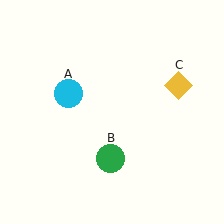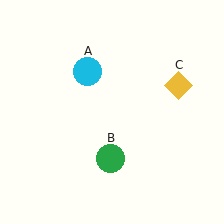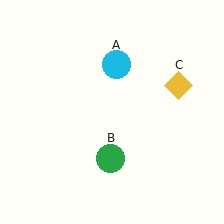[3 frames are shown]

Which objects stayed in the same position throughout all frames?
Green circle (object B) and yellow diamond (object C) remained stationary.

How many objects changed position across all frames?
1 object changed position: cyan circle (object A).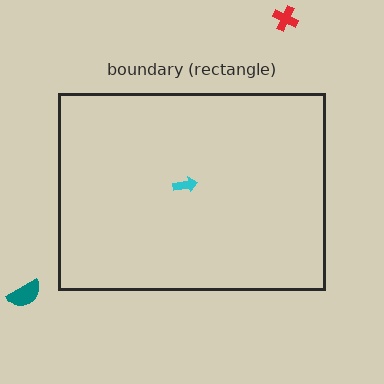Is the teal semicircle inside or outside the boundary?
Outside.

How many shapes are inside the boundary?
1 inside, 2 outside.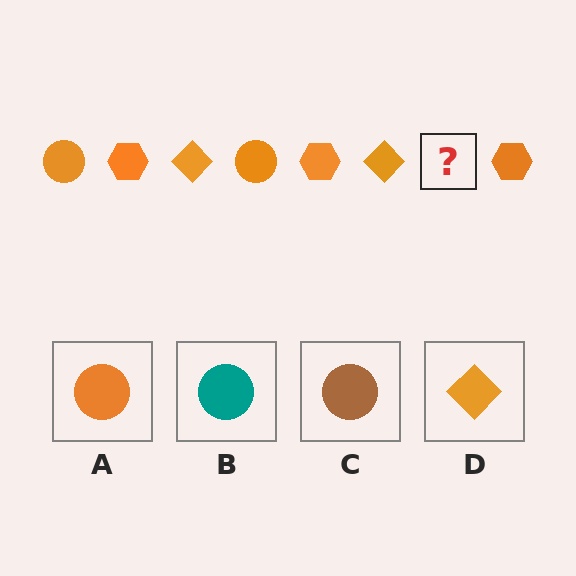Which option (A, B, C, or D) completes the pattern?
A.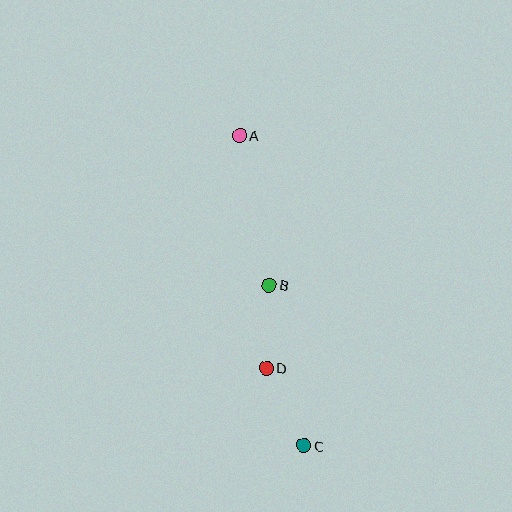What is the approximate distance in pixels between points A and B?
The distance between A and B is approximately 153 pixels.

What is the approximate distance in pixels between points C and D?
The distance between C and D is approximately 86 pixels.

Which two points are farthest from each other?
Points A and C are farthest from each other.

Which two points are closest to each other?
Points B and D are closest to each other.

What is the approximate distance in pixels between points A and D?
The distance between A and D is approximately 234 pixels.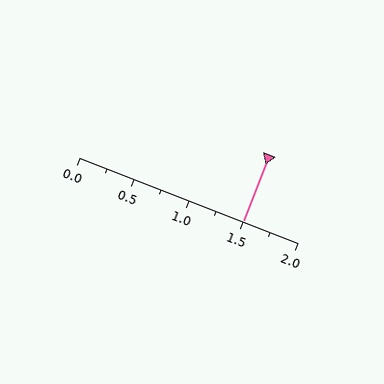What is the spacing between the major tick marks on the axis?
The major ticks are spaced 0.5 apart.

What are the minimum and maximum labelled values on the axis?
The axis runs from 0.0 to 2.0.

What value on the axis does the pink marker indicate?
The marker indicates approximately 1.5.